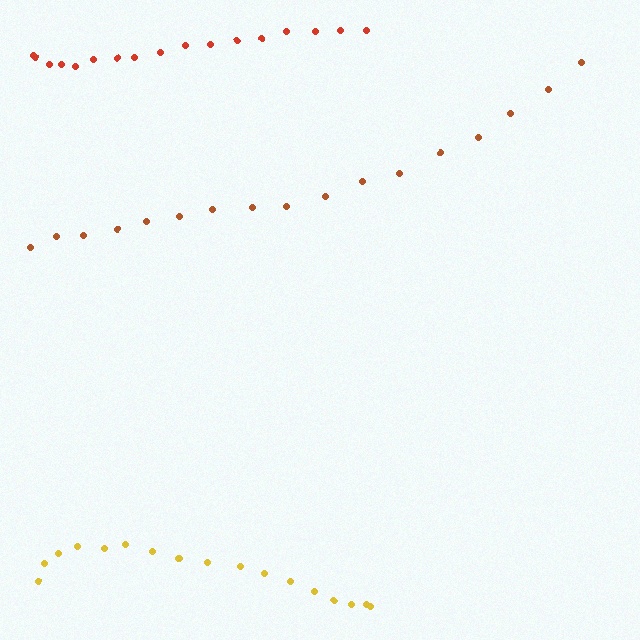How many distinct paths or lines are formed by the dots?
There are 3 distinct paths.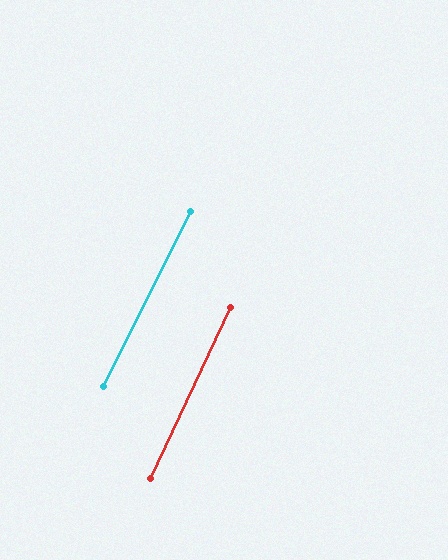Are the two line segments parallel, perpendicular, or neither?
Parallel — their directions differ by only 1.3°.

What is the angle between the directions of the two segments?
Approximately 1 degree.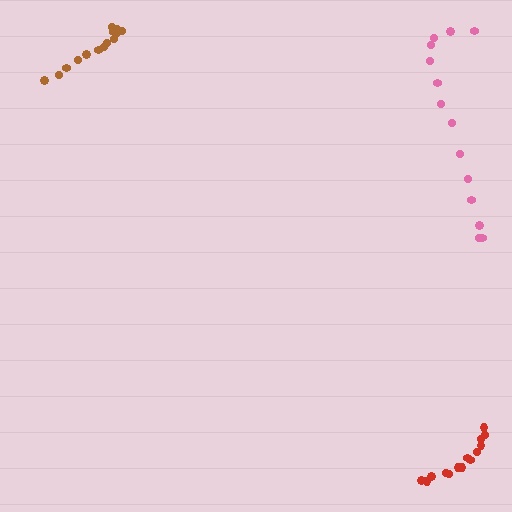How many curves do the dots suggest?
There are 3 distinct paths.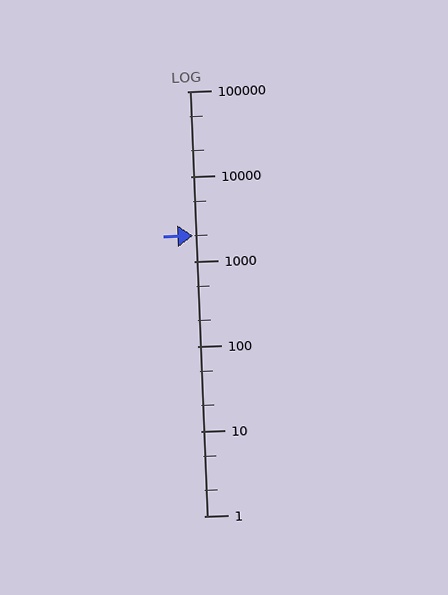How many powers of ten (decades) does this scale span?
The scale spans 5 decades, from 1 to 100000.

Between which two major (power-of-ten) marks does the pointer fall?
The pointer is between 1000 and 10000.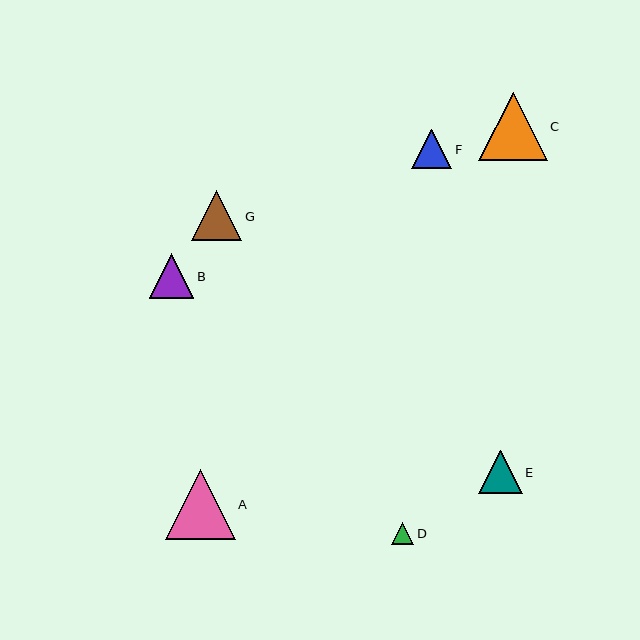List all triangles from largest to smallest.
From largest to smallest: A, C, G, B, E, F, D.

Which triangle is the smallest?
Triangle D is the smallest with a size of approximately 22 pixels.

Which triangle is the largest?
Triangle A is the largest with a size of approximately 70 pixels.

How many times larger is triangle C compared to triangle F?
Triangle C is approximately 1.7 times the size of triangle F.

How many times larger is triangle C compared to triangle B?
Triangle C is approximately 1.5 times the size of triangle B.